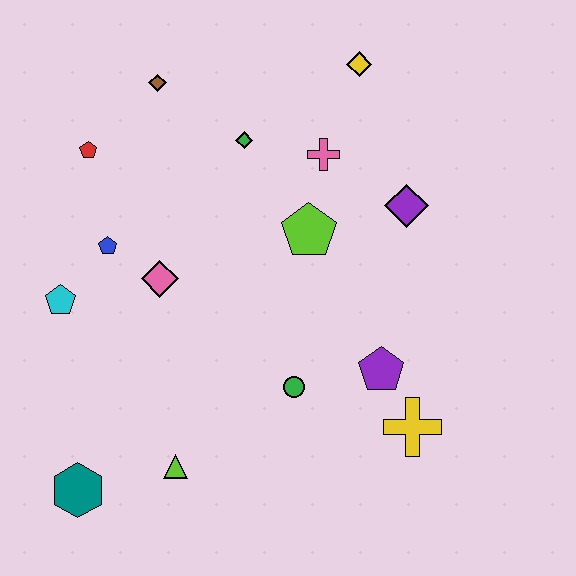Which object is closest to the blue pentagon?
The pink diamond is closest to the blue pentagon.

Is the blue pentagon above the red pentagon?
No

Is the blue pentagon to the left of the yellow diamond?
Yes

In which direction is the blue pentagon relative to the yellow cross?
The blue pentagon is to the left of the yellow cross.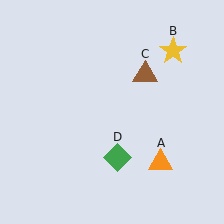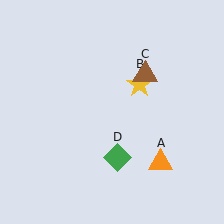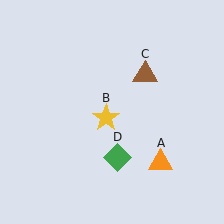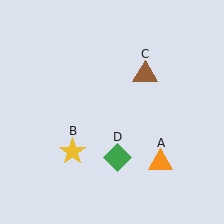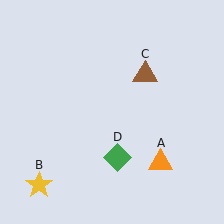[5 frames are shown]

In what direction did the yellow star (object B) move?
The yellow star (object B) moved down and to the left.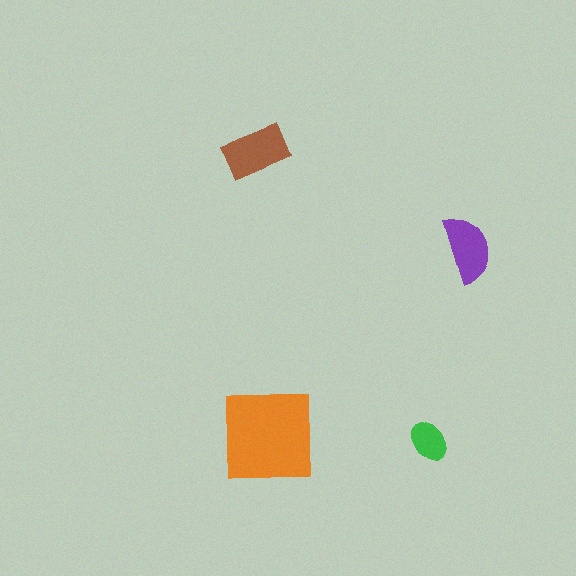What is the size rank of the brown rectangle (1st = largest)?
2nd.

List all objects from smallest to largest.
The green ellipse, the purple semicircle, the brown rectangle, the orange square.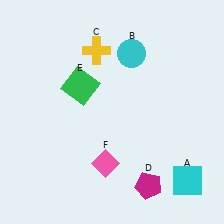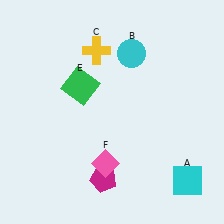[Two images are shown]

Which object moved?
The magenta pentagon (D) moved left.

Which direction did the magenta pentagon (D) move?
The magenta pentagon (D) moved left.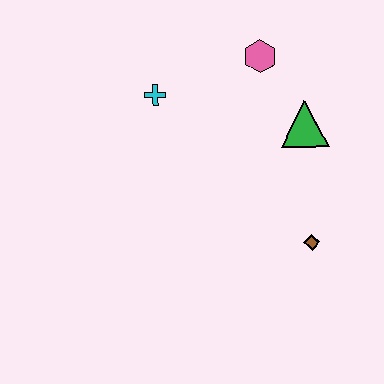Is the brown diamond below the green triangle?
Yes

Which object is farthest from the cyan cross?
The brown diamond is farthest from the cyan cross.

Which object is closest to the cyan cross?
The pink hexagon is closest to the cyan cross.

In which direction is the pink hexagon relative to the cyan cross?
The pink hexagon is to the right of the cyan cross.